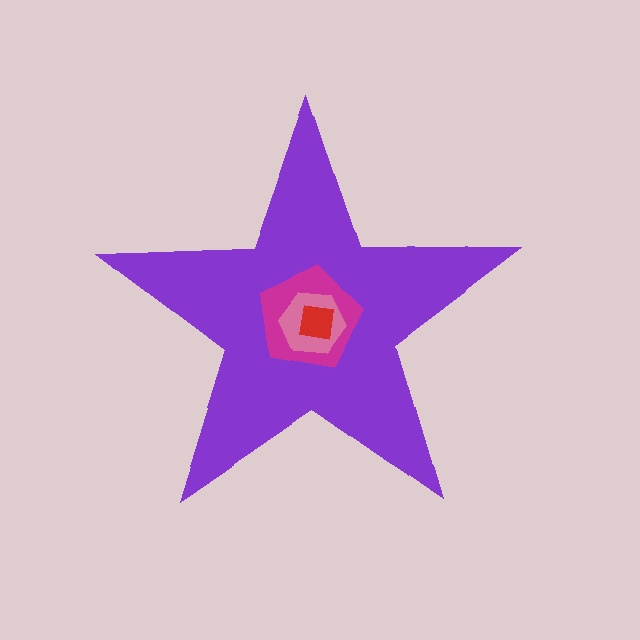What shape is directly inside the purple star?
The magenta pentagon.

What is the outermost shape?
The purple star.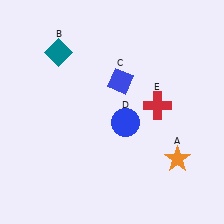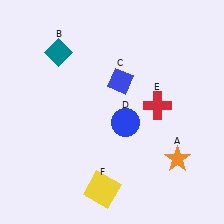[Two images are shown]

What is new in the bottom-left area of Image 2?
A yellow square (F) was added in the bottom-left area of Image 2.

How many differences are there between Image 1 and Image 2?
There is 1 difference between the two images.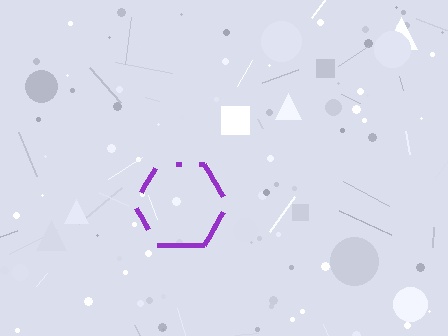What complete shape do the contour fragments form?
The contour fragments form a hexagon.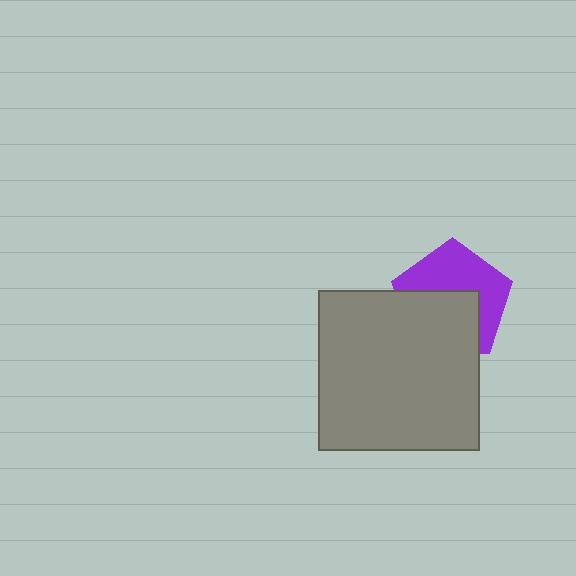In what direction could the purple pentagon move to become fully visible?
The purple pentagon could move up. That would shift it out from behind the gray square entirely.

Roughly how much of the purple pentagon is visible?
About half of it is visible (roughly 51%).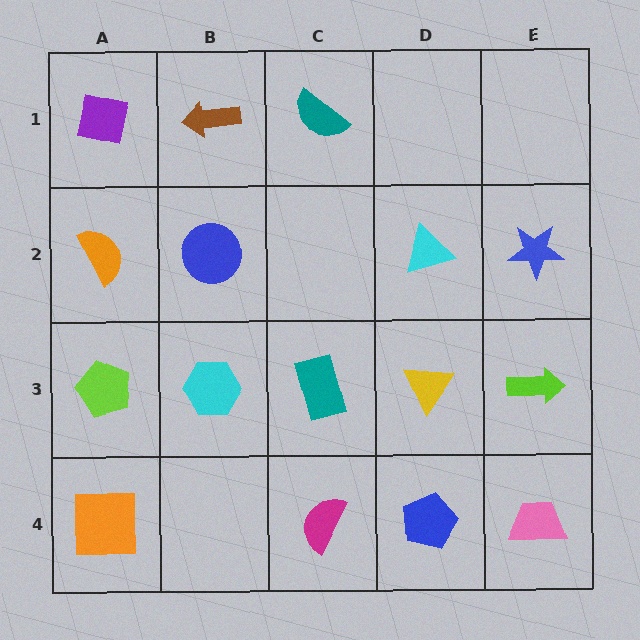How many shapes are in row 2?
4 shapes.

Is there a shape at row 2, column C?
No, that cell is empty.